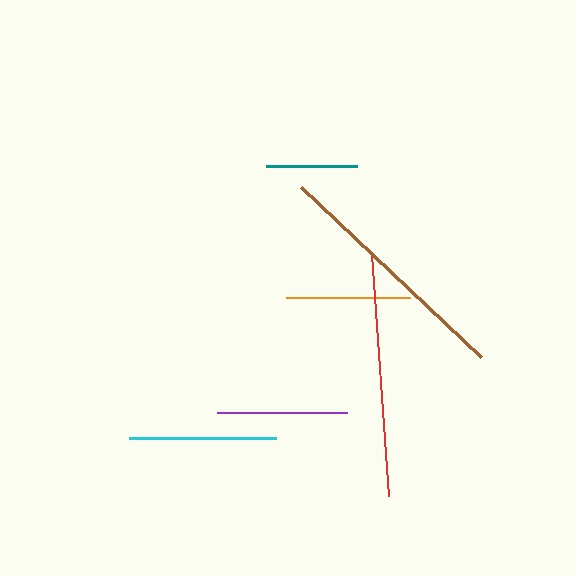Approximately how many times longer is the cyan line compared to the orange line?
The cyan line is approximately 1.2 times the length of the orange line.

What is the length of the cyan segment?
The cyan segment is approximately 147 pixels long.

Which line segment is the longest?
The brown line is the longest at approximately 248 pixels.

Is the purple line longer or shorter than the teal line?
The purple line is longer than the teal line.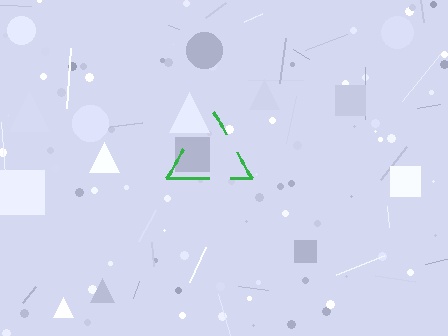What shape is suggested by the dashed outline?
The dashed outline suggests a triangle.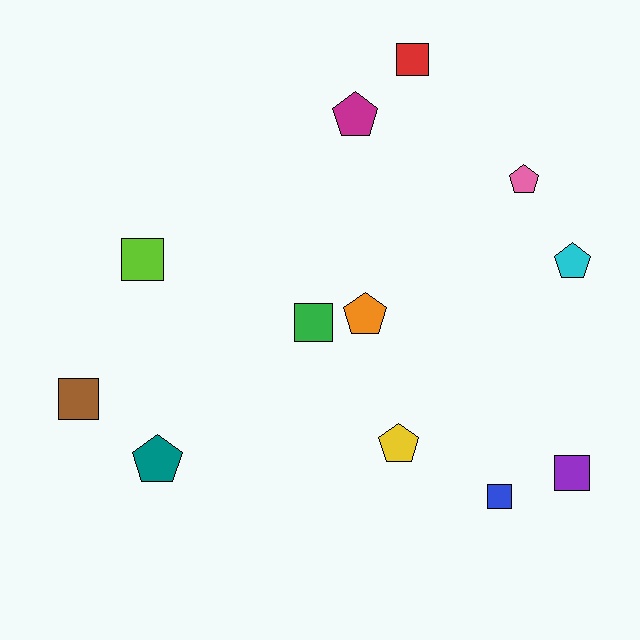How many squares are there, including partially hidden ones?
There are 6 squares.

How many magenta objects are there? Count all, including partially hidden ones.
There is 1 magenta object.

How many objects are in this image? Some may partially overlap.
There are 12 objects.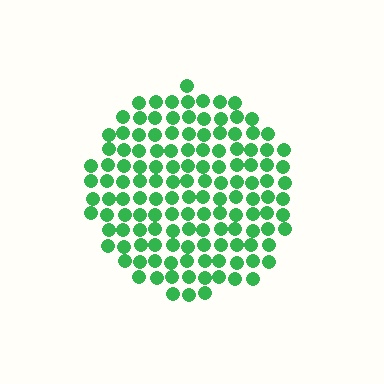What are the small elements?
The small elements are circles.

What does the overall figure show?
The overall figure shows a circle.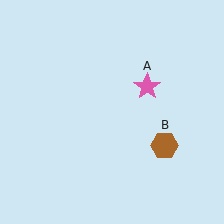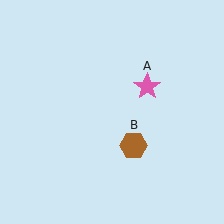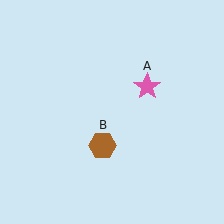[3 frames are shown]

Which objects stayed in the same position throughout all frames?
Pink star (object A) remained stationary.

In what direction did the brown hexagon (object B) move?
The brown hexagon (object B) moved left.